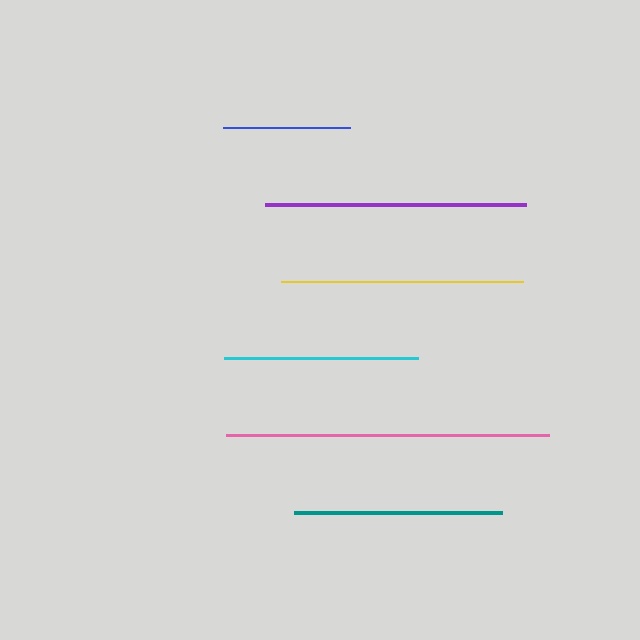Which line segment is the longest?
The pink line is the longest at approximately 323 pixels.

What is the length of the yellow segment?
The yellow segment is approximately 242 pixels long.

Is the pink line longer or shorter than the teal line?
The pink line is longer than the teal line.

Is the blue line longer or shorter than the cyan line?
The cyan line is longer than the blue line.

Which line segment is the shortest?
The blue line is the shortest at approximately 127 pixels.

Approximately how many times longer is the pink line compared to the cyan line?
The pink line is approximately 1.7 times the length of the cyan line.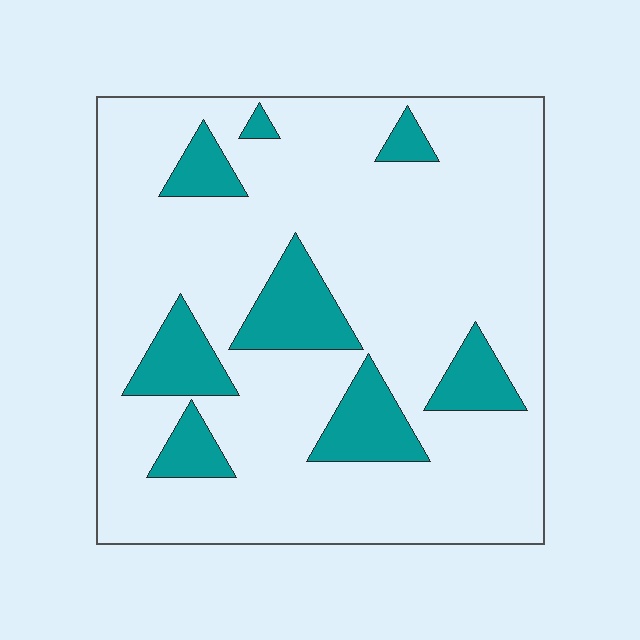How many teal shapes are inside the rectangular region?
8.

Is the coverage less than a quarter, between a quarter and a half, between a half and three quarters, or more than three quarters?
Less than a quarter.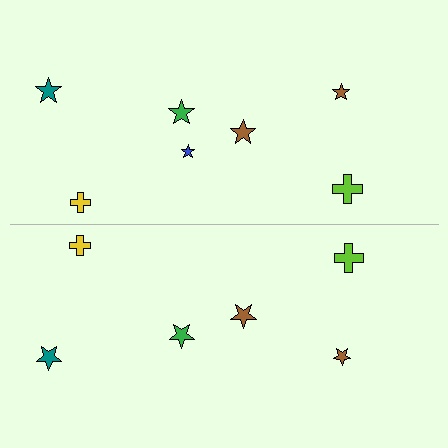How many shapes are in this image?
There are 13 shapes in this image.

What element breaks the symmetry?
A blue star is missing from the bottom side.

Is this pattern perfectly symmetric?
No, the pattern is not perfectly symmetric. A blue star is missing from the bottom side.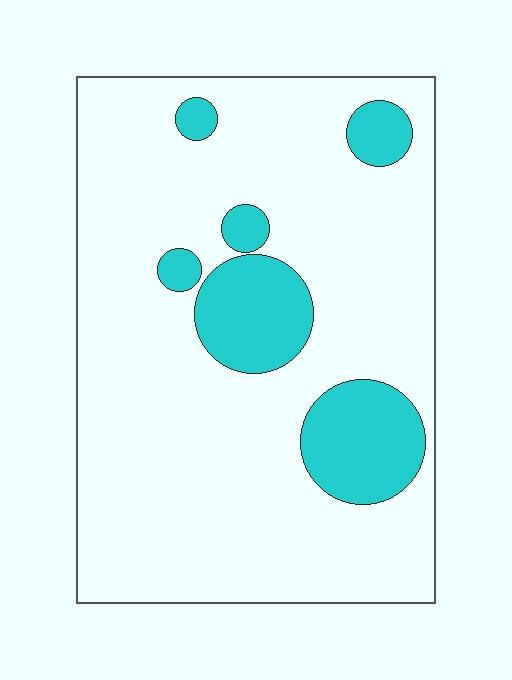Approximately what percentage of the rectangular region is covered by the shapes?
Approximately 15%.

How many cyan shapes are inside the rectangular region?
6.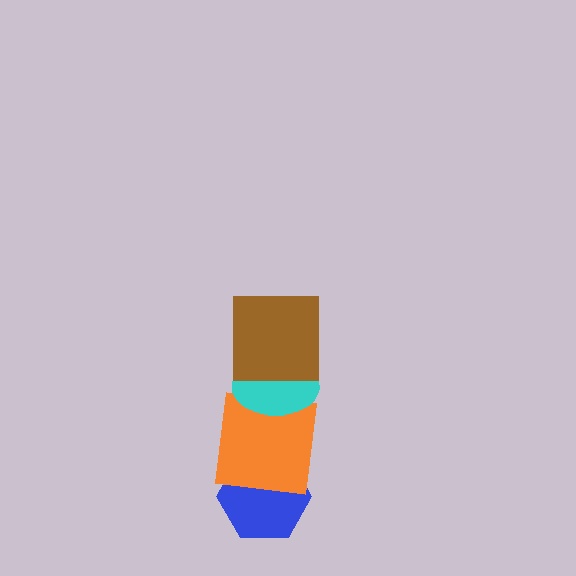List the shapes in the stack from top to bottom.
From top to bottom: the brown square, the cyan ellipse, the orange square, the blue hexagon.